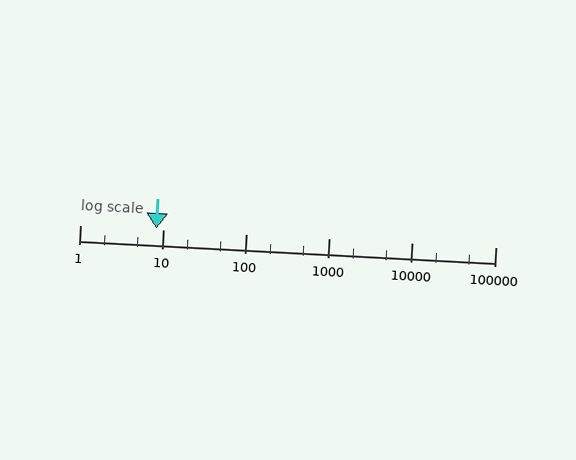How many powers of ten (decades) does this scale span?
The scale spans 5 decades, from 1 to 100000.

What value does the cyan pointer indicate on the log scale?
The pointer indicates approximately 8.2.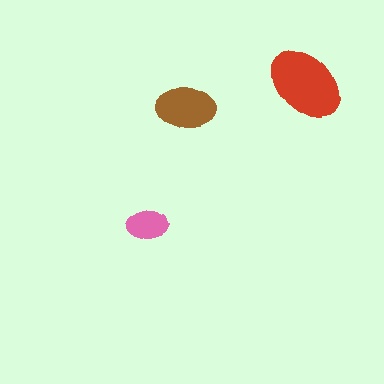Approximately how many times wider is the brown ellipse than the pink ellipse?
About 1.5 times wider.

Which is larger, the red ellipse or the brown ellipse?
The red one.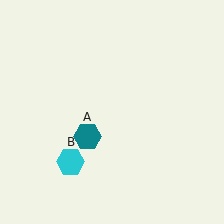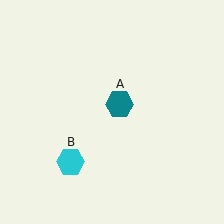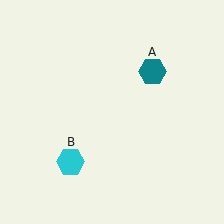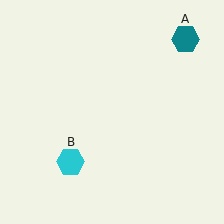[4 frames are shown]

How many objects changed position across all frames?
1 object changed position: teal hexagon (object A).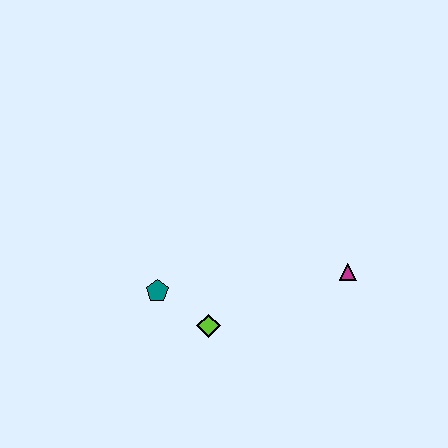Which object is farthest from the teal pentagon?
The magenta triangle is farthest from the teal pentagon.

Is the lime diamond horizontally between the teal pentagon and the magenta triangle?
Yes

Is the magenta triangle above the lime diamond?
Yes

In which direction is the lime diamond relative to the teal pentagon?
The lime diamond is to the right of the teal pentagon.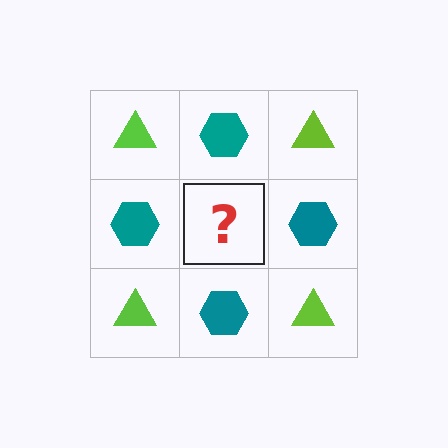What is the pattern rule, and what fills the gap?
The rule is that it alternates lime triangle and teal hexagon in a checkerboard pattern. The gap should be filled with a lime triangle.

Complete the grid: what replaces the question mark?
The question mark should be replaced with a lime triangle.